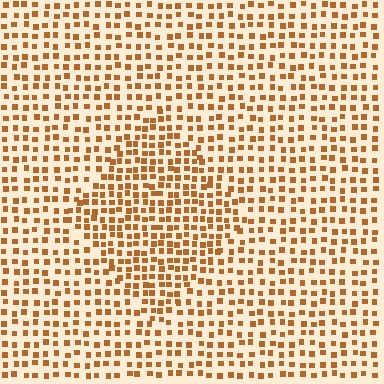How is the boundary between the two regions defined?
The boundary is defined by a change in element density (approximately 1.5x ratio). All elements are the same color, size, and shape.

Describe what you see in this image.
The image contains small brown elements arranged at two different densities. A diamond-shaped region is visible where the elements are more densely packed than the surrounding area.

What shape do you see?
I see a diamond.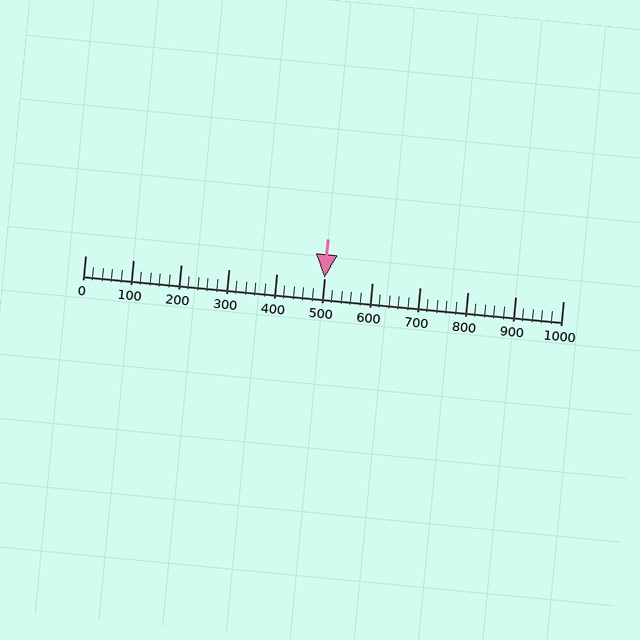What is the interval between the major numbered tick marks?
The major tick marks are spaced 100 units apart.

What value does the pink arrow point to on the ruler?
The pink arrow points to approximately 500.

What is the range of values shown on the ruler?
The ruler shows values from 0 to 1000.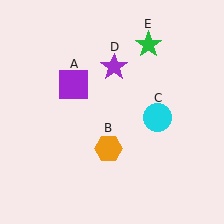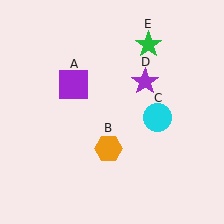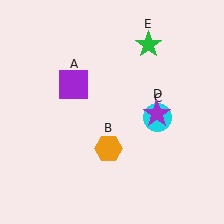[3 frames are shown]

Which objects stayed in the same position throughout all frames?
Purple square (object A) and orange hexagon (object B) and cyan circle (object C) and green star (object E) remained stationary.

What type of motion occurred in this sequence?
The purple star (object D) rotated clockwise around the center of the scene.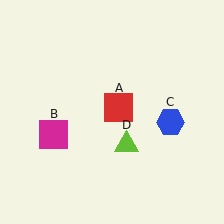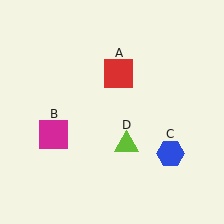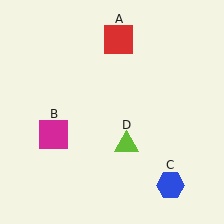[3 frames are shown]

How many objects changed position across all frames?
2 objects changed position: red square (object A), blue hexagon (object C).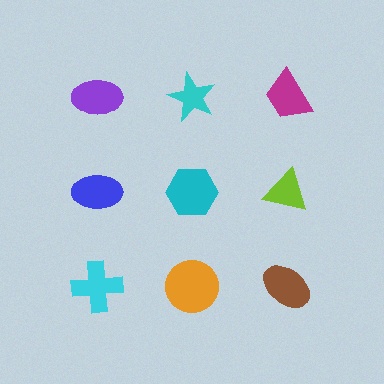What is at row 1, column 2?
A cyan star.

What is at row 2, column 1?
A blue ellipse.